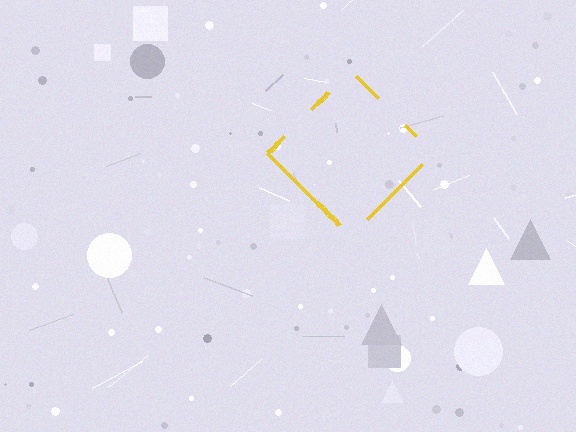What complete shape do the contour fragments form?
The contour fragments form a diamond.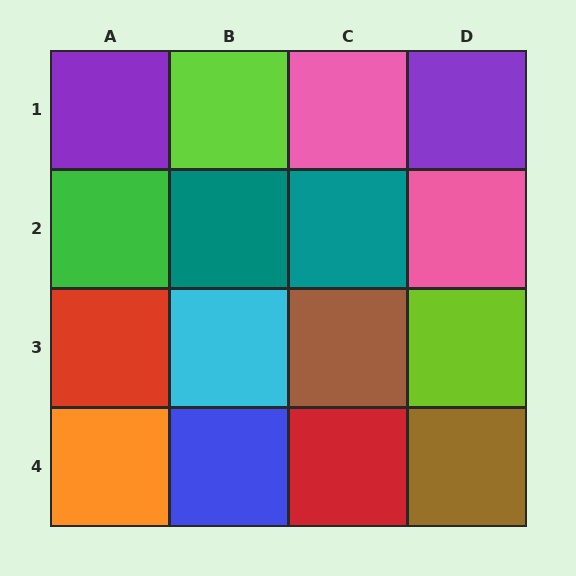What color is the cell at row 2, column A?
Green.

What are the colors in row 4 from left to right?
Orange, blue, red, brown.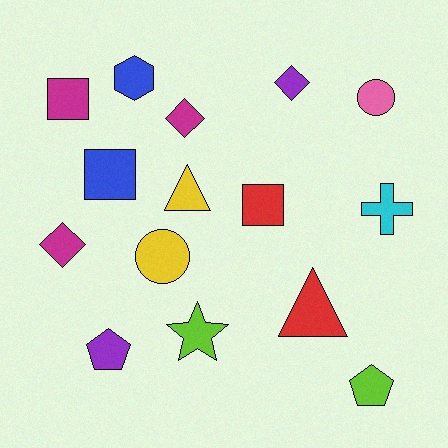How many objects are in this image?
There are 15 objects.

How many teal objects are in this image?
There are no teal objects.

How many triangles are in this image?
There are 2 triangles.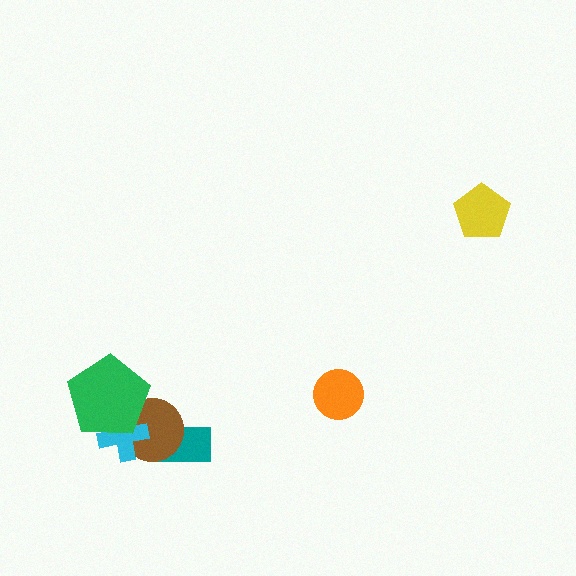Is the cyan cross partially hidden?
Yes, it is partially covered by another shape.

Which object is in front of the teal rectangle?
The brown circle is in front of the teal rectangle.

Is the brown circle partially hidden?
Yes, it is partially covered by another shape.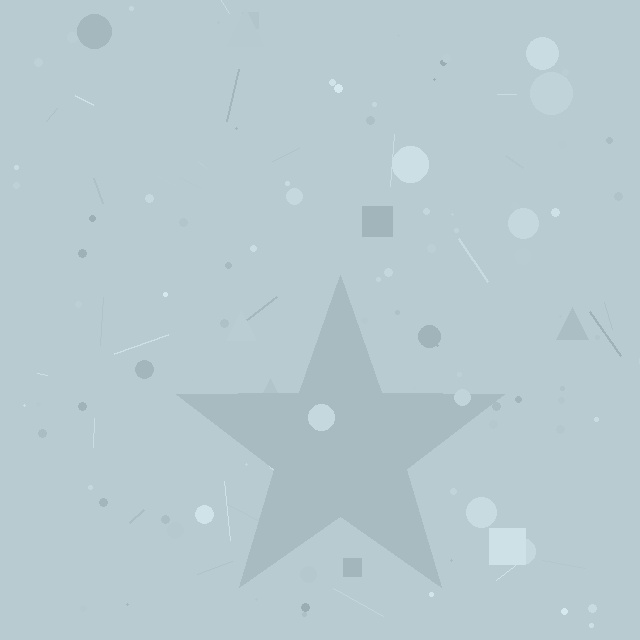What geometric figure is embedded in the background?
A star is embedded in the background.